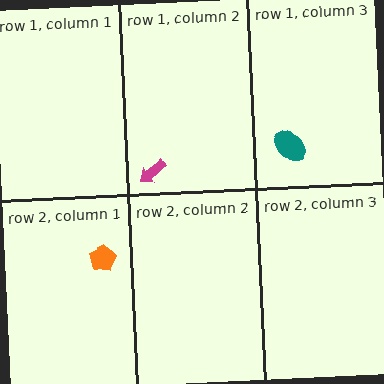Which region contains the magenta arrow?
The row 1, column 2 region.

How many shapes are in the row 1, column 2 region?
1.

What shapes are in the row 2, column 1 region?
The orange pentagon.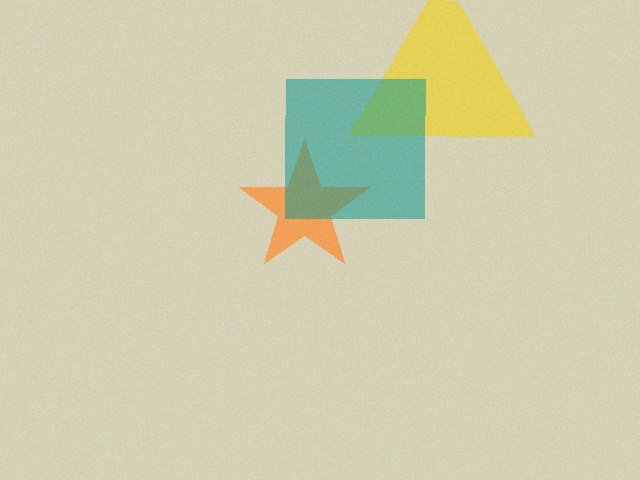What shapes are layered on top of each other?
The layered shapes are: a yellow triangle, an orange star, a teal square.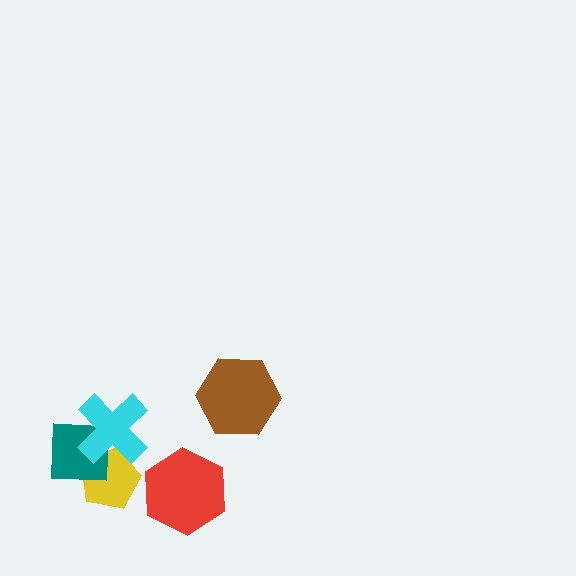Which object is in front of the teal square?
The cyan cross is in front of the teal square.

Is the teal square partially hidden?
Yes, it is partially covered by another shape.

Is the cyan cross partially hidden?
No, no other shape covers it.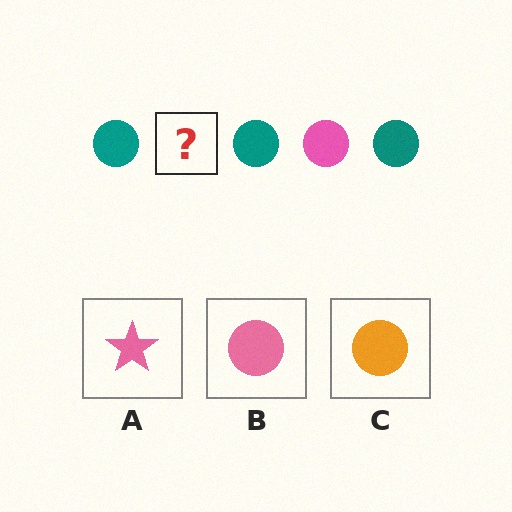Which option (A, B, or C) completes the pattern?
B.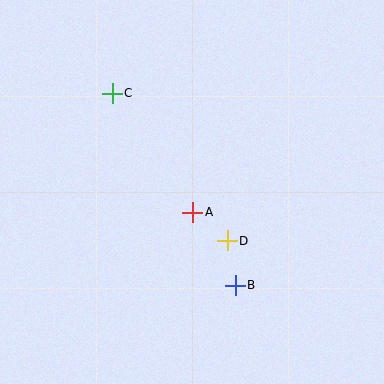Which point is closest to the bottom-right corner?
Point B is closest to the bottom-right corner.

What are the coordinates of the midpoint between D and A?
The midpoint between D and A is at (210, 226).